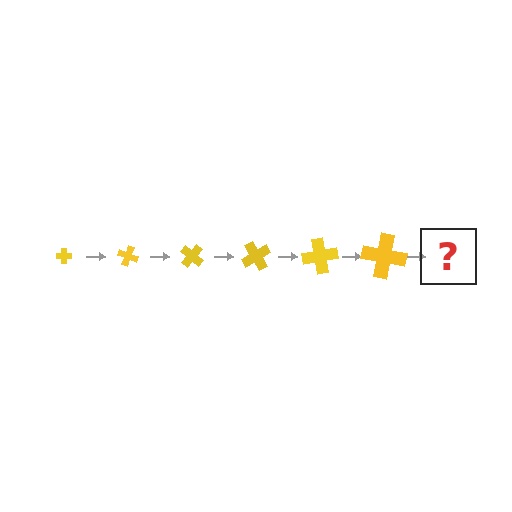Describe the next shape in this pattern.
It should be a cross, larger than the previous one and rotated 120 degrees from the start.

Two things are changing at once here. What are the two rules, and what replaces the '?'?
The two rules are that the cross grows larger each step and it rotates 20 degrees each step. The '?' should be a cross, larger than the previous one and rotated 120 degrees from the start.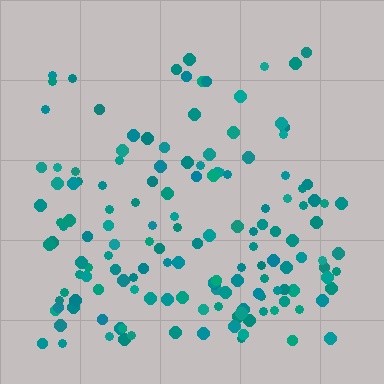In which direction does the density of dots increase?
From top to bottom, with the bottom side densest.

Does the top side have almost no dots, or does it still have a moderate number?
Still a moderate number, just noticeably fewer than the bottom.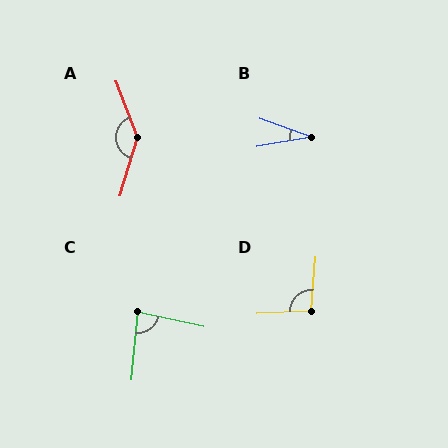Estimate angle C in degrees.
Approximately 84 degrees.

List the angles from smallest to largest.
B (30°), C (84°), D (97°), A (142°).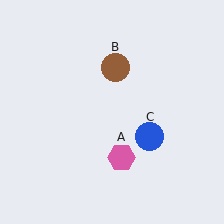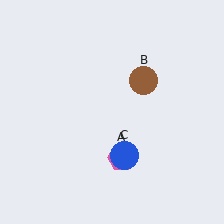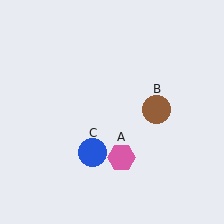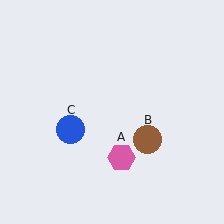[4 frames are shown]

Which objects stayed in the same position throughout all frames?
Pink hexagon (object A) remained stationary.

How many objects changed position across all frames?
2 objects changed position: brown circle (object B), blue circle (object C).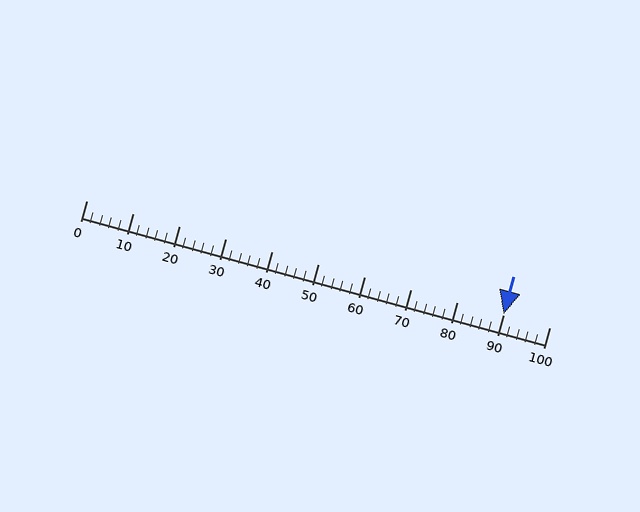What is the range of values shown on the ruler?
The ruler shows values from 0 to 100.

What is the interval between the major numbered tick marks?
The major tick marks are spaced 10 units apart.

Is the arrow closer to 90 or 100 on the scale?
The arrow is closer to 90.